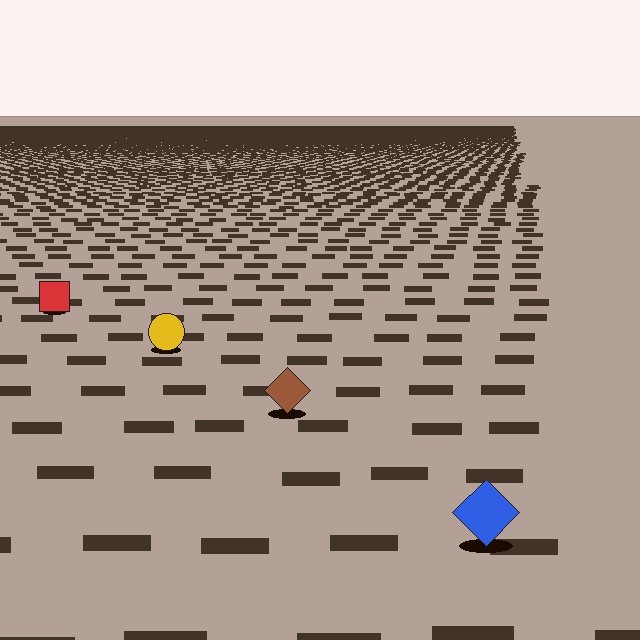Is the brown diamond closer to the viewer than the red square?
Yes. The brown diamond is closer — you can tell from the texture gradient: the ground texture is coarser near it.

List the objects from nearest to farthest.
From nearest to farthest: the blue diamond, the brown diamond, the yellow circle, the red square.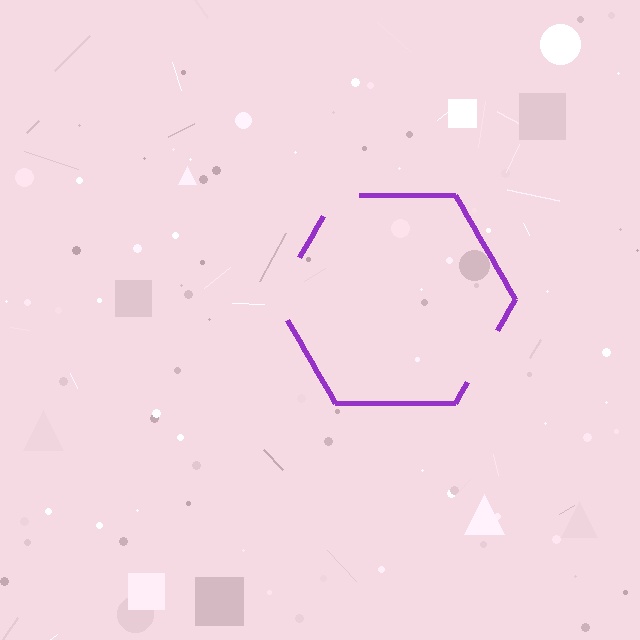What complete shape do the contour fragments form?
The contour fragments form a hexagon.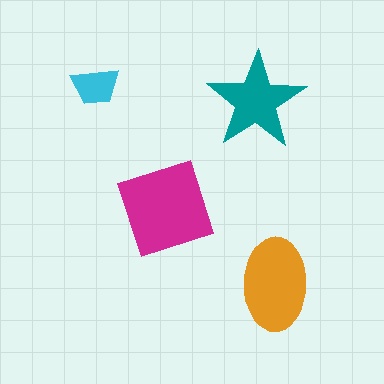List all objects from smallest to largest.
The cyan trapezoid, the teal star, the orange ellipse, the magenta diamond.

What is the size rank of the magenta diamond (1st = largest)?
1st.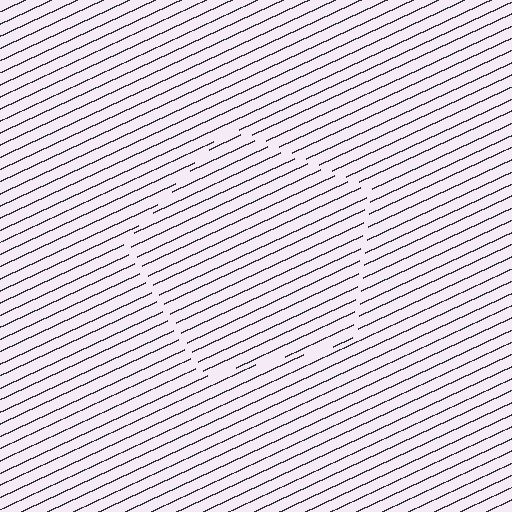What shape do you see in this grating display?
An illusory pentagon. The interior of the shape contains the same grating, shifted by half a period — the contour is defined by the phase discontinuity where line-ends from the inner and outer gratings abut.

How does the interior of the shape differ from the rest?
The interior of the shape contains the same grating, shifted by half a period — the contour is defined by the phase discontinuity where line-ends from the inner and outer gratings abut.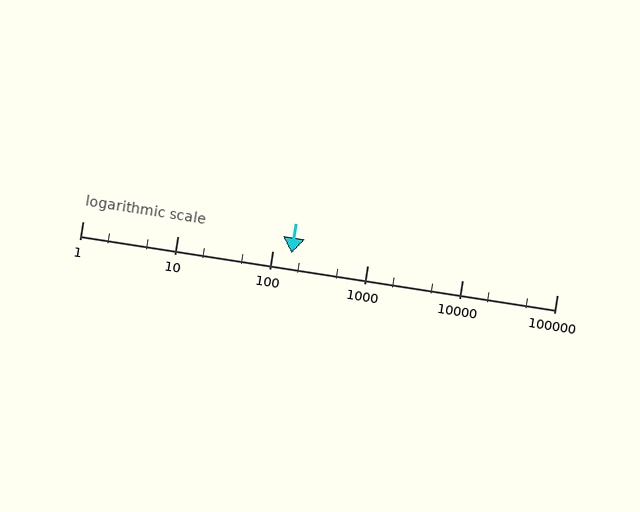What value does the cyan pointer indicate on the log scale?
The pointer indicates approximately 160.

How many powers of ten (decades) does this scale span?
The scale spans 5 decades, from 1 to 100000.